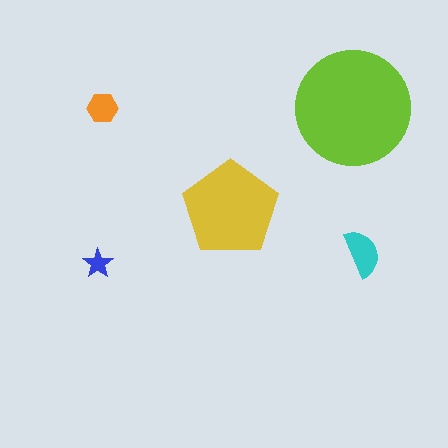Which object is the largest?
The lime circle.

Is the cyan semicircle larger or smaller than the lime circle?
Smaller.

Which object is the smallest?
The blue star.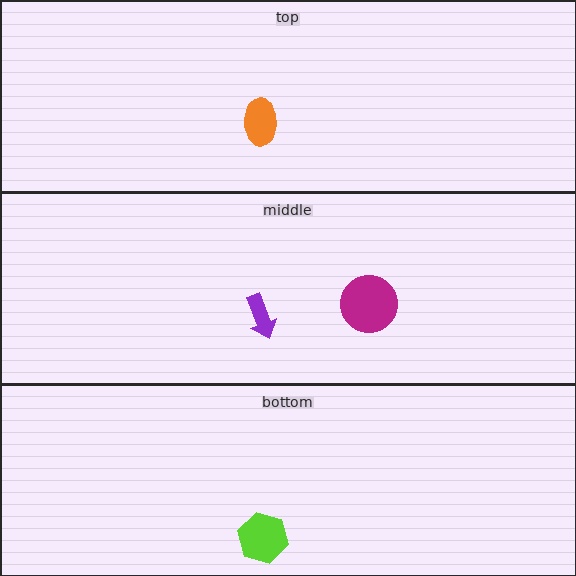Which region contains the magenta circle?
The middle region.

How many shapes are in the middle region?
2.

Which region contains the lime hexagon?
The bottom region.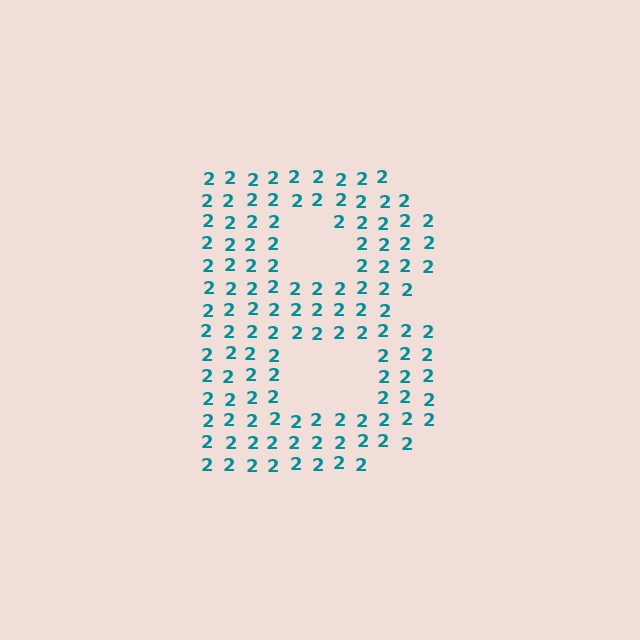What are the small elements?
The small elements are digit 2's.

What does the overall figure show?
The overall figure shows the letter B.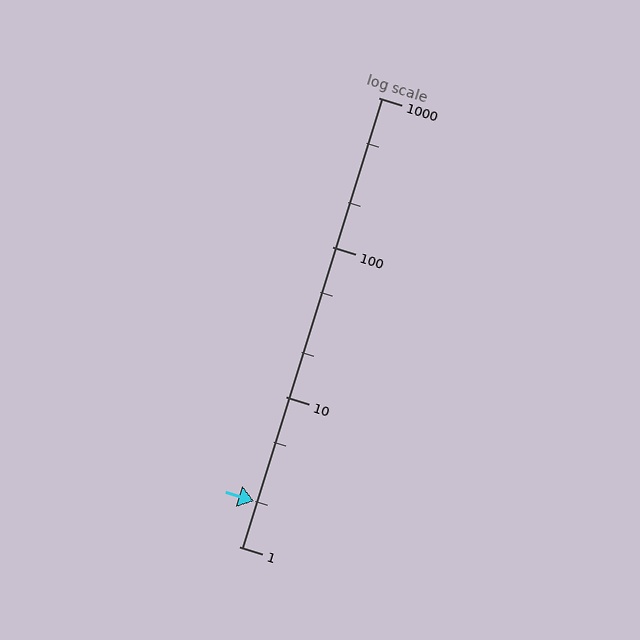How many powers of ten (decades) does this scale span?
The scale spans 3 decades, from 1 to 1000.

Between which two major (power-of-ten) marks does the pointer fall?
The pointer is between 1 and 10.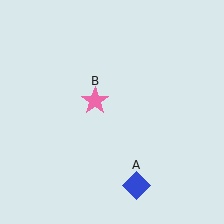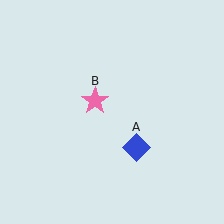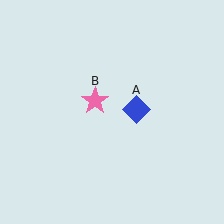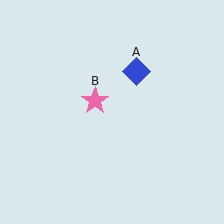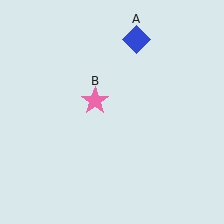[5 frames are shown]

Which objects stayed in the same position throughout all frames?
Pink star (object B) remained stationary.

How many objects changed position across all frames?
1 object changed position: blue diamond (object A).